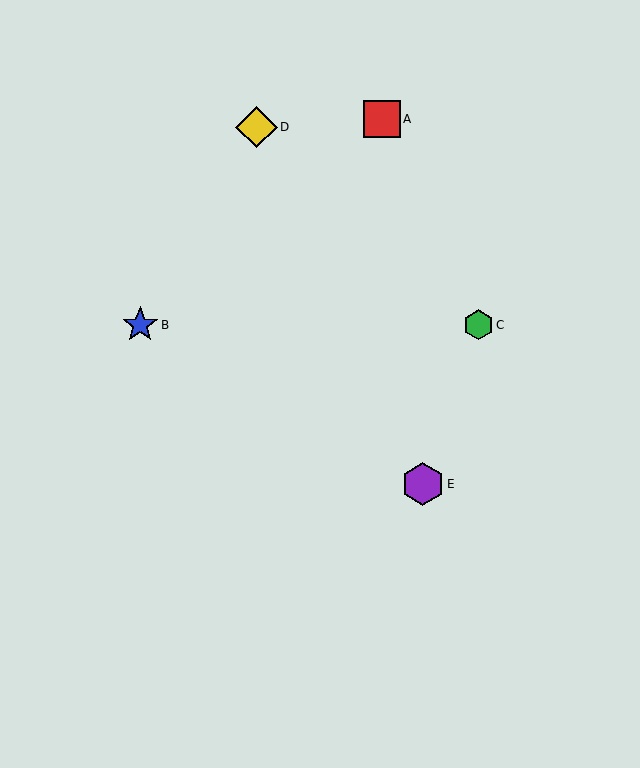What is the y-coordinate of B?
Object B is at y≈325.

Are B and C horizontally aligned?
Yes, both are at y≈325.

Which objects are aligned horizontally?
Objects B, C are aligned horizontally.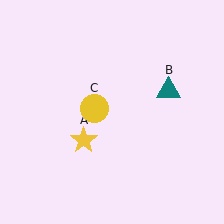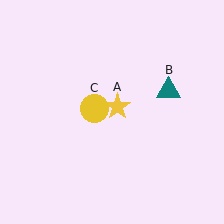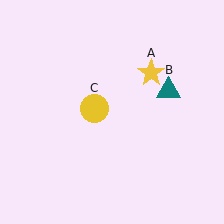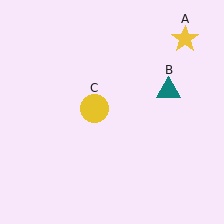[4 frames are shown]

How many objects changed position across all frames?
1 object changed position: yellow star (object A).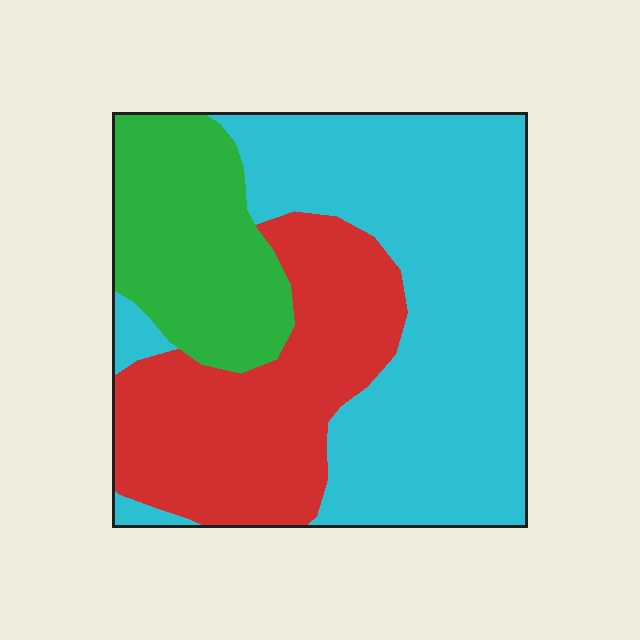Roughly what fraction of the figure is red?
Red covers 30% of the figure.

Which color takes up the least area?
Green, at roughly 20%.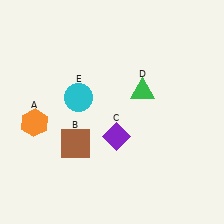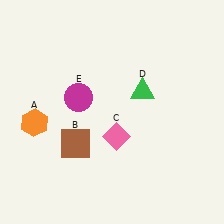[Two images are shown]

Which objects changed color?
C changed from purple to pink. E changed from cyan to magenta.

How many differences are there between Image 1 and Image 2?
There are 2 differences between the two images.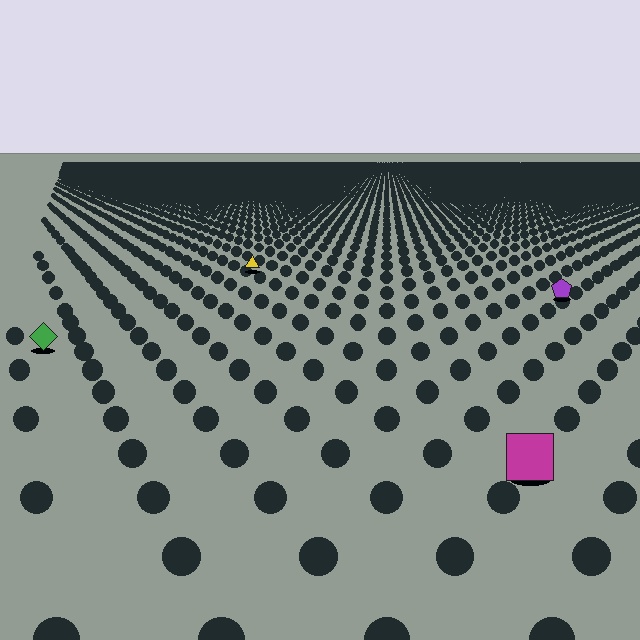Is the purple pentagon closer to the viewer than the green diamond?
No. The green diamond is closer — you can tell from the texture gradient: the ground texture is coarser near it.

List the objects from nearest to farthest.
From nearest to farthest: the magenta square, the green diamond, the purple pentagon, the yellow triangle.